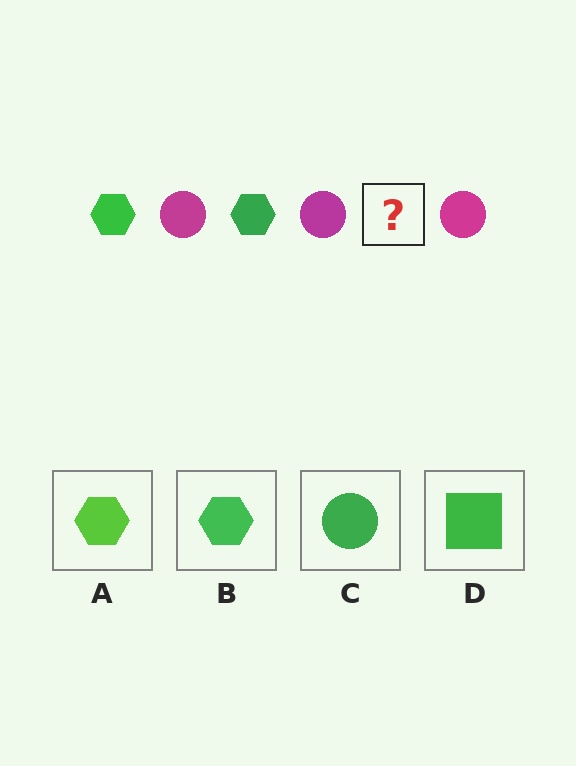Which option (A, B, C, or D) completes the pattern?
B.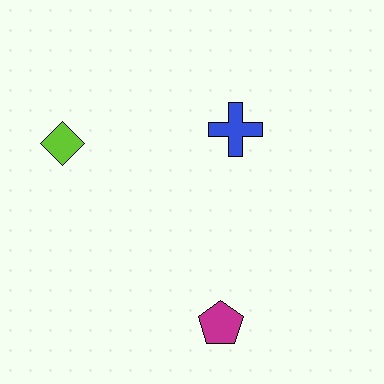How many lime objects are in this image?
There is 1 lime object.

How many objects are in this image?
There are 3 objects.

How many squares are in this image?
There are no squares.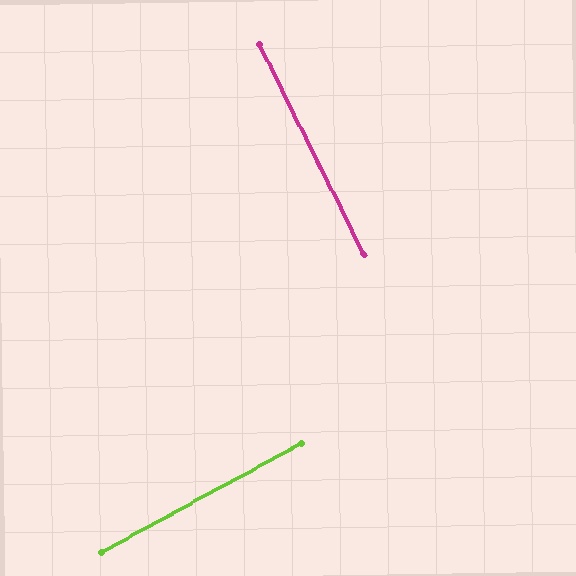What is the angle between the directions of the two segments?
Approximately 88 degrees.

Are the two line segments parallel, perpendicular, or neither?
Perpendicular — they meet at approximately 88°.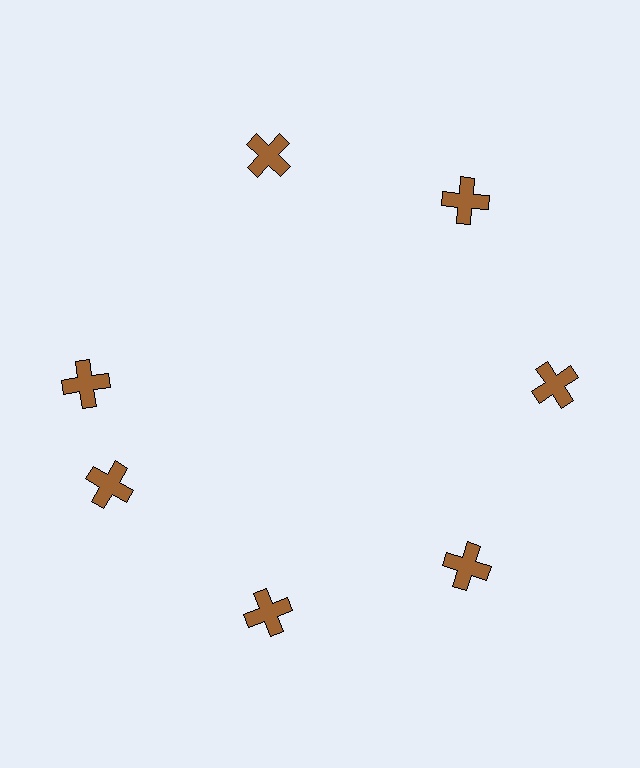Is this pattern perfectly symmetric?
No. The 7 brown crosses are arranged in a ring, but one element near the 10 o'clock position is rotated out of alignment along the ring, breaking the 7-fold rotational symmetry.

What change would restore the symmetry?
The symmetry would be restored by rotating it back into even spacing with its neighbors so that all 7 crosses sit at equal angles and equal distance from the center.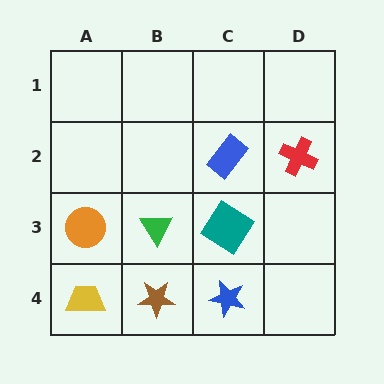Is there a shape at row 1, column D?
No, that cell is empty.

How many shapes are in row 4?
3 shapes.